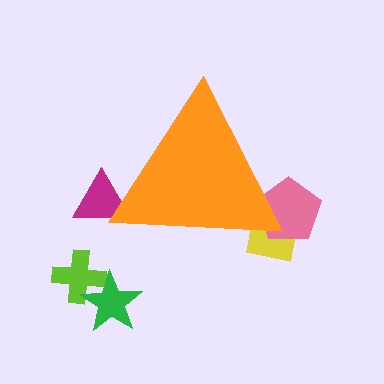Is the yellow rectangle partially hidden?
Yes, the yellow rectangle is partially hidden behind the orange triangle.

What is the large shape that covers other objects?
An orange triangle.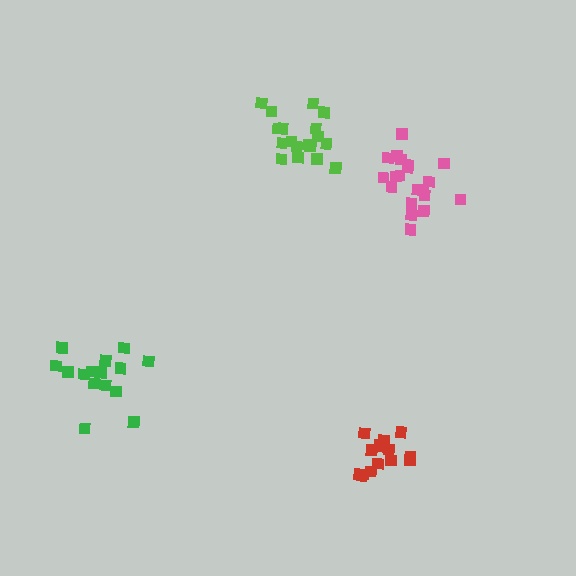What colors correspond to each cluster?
The clusters are colored: red, lime, green, pink.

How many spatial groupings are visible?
There are 4 spatial groupings.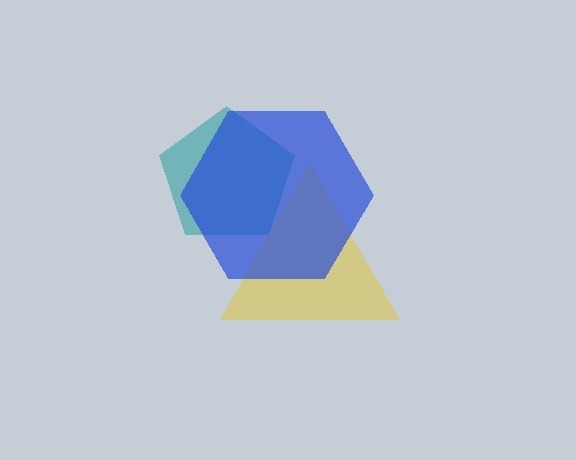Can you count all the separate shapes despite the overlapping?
Yes, there are 3 separate shapes.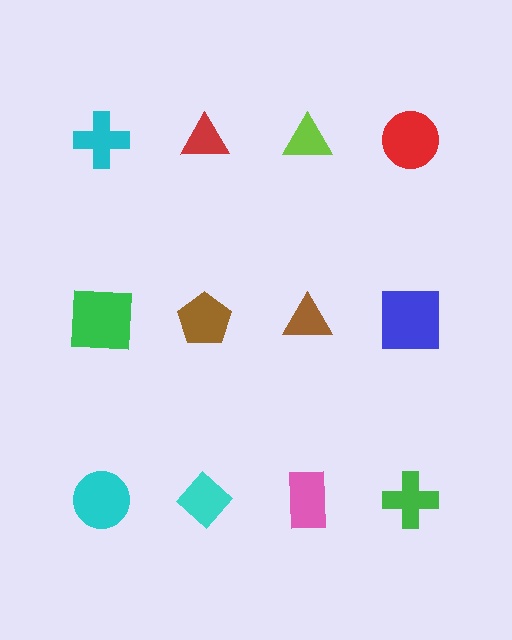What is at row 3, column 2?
A cyan diamond.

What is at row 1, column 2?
A red triangle.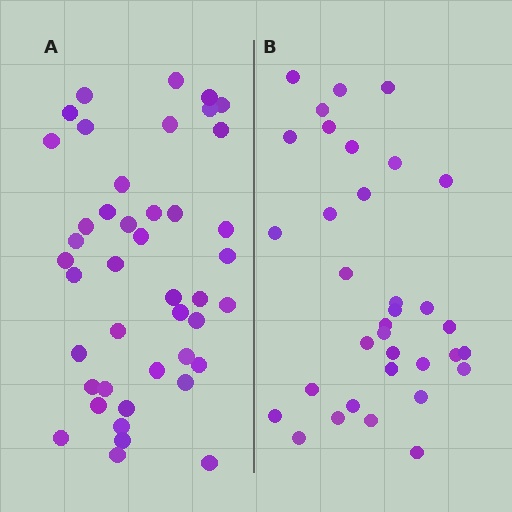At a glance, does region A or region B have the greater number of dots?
Region A (the left region) has more dots.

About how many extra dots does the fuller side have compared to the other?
Region A has roughly 8 or so more dots than region B.